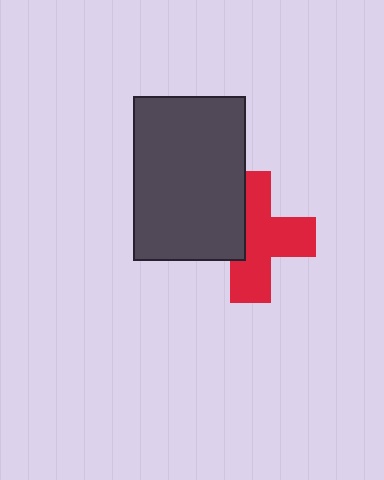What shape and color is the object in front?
The object in front is a dark gray rectangle.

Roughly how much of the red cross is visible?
About half of it is visible (roughly 65%).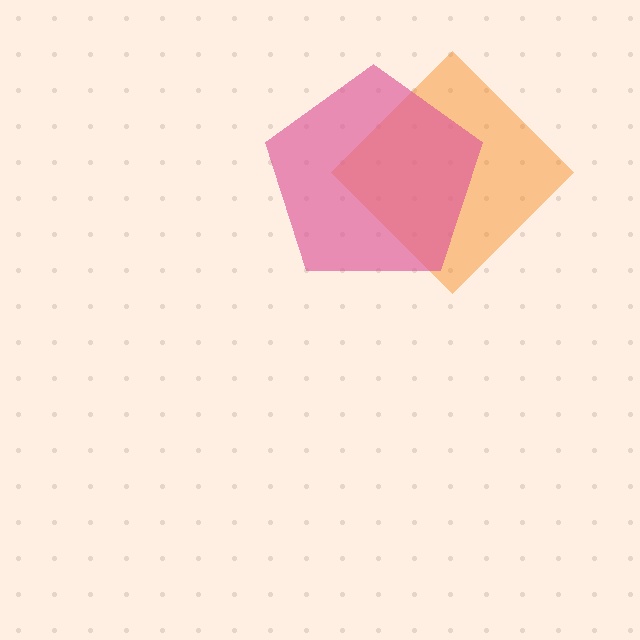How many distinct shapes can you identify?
There are 2 distinct shapes: an orange diamond, a pink pentagon.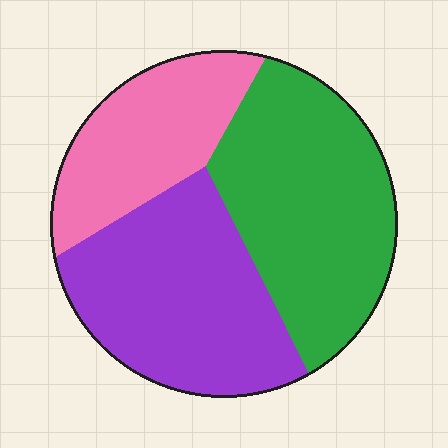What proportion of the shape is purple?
Purple covers about 35% of the shape.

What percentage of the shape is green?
Green takes up about two fifths (2/5) of the shape.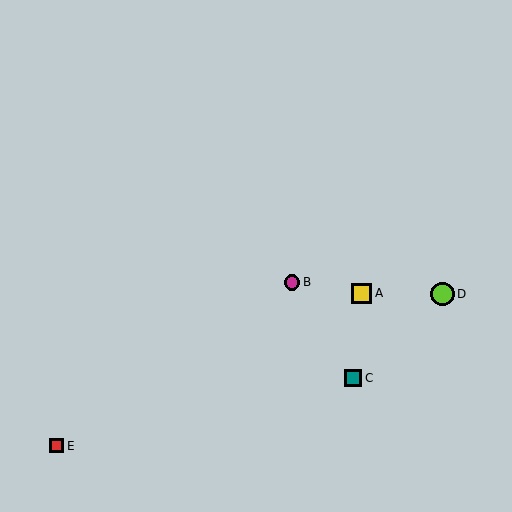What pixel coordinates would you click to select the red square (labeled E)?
Click at (57, 446) to select the red square E.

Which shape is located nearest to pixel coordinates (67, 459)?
The red square (labeled E) at (57, 446) is nearest to that location.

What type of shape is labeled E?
Shape E is a red square.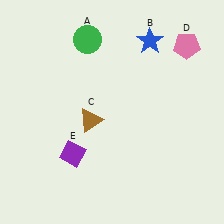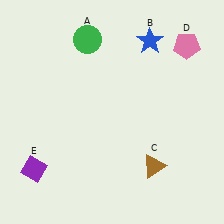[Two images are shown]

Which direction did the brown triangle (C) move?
The brown triangle (C) moved right.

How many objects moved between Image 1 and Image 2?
2 objects moved between the two images.